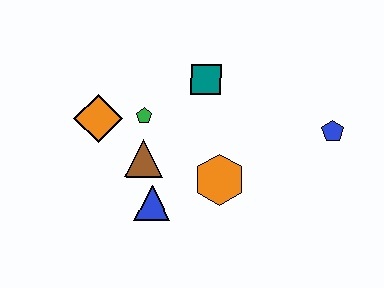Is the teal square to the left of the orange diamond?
No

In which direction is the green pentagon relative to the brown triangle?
The green pentagon is above the brown triangle.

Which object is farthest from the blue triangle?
The blue pentagon is farthest from the blue triangle.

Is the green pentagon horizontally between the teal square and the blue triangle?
No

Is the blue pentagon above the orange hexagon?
Yes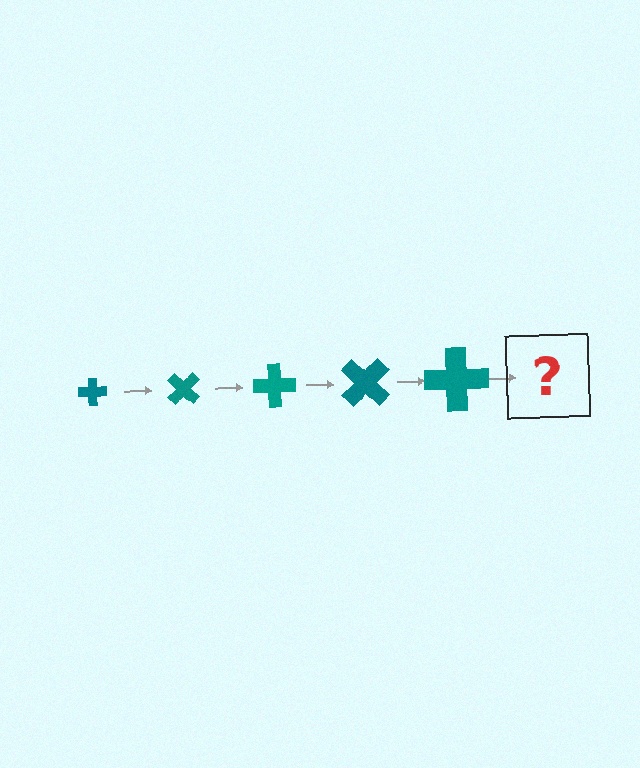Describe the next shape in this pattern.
It should be a cross, larger than the previous one and rotated 225 degrees from the start.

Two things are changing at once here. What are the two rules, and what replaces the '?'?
The two rules are that the cross grows larger each step and it rotates 45 degrees each step. The '?' should be a cross, larger than the previous one and rotated 225 degrees from the start.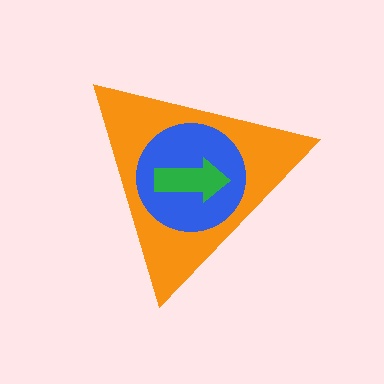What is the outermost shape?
The orange triangle.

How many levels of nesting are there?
3.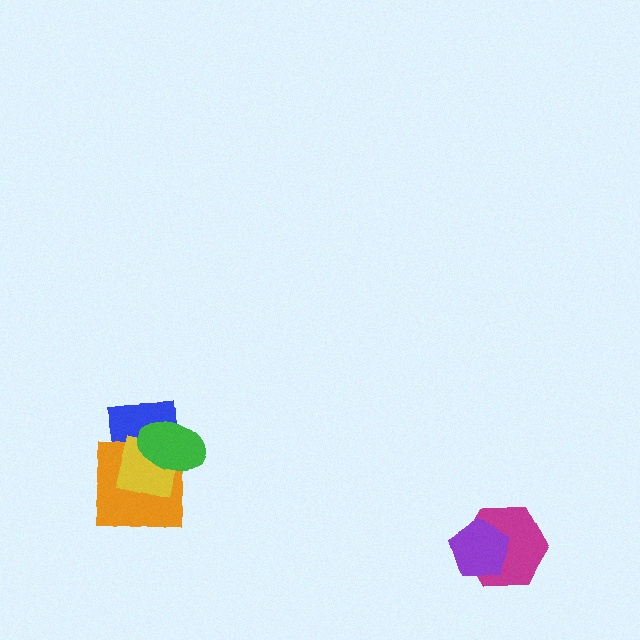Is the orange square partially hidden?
Yes, it is partially covered by another shape.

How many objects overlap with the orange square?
3 objects overlap with the orange square.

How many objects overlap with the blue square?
3 objects overlap with the blue square.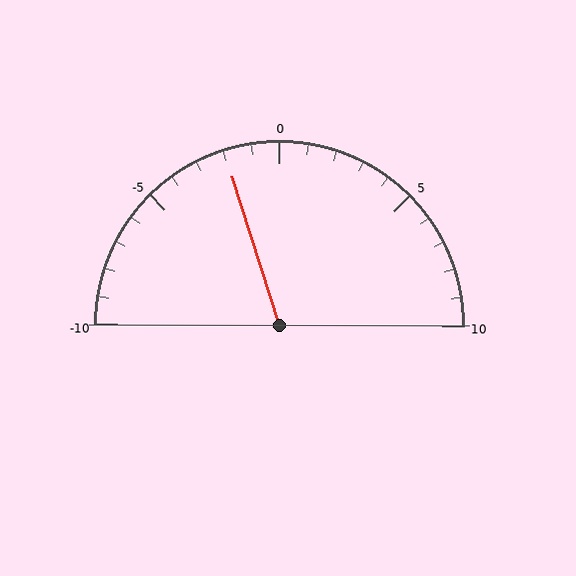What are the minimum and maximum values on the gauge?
The gauge ranges from -10 to 10.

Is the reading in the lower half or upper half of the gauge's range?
The reading is in the lower half of the range (-10 to 10).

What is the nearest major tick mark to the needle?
The nearest major tick mark is 0.